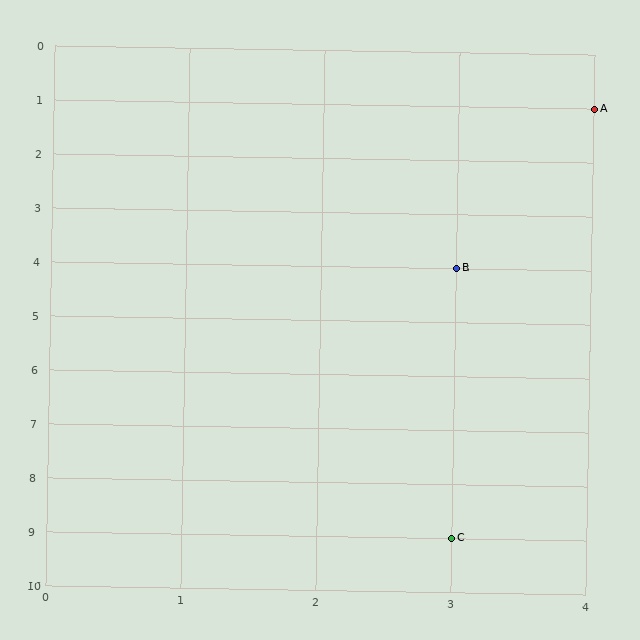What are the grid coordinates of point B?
Point B is at grid coordinates (3, 4).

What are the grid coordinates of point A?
Point A is at grid coordinates (4, 1).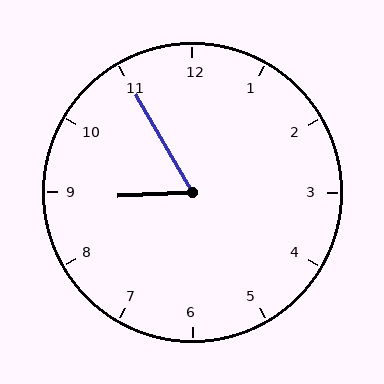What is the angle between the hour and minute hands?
Approximately 62 degrees.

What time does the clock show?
8:55.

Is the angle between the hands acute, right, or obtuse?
It is acute.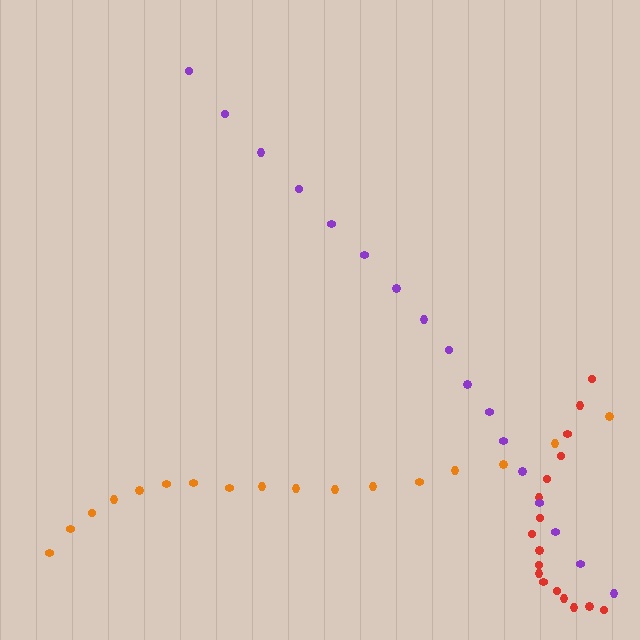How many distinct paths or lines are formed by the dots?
There are 3 distinct paths.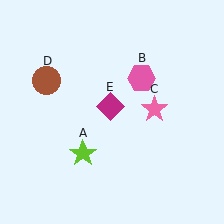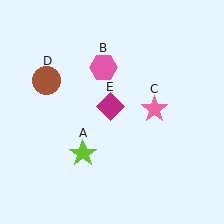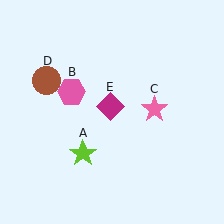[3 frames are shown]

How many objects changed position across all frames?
1 object changed position: pink hexagon (object B).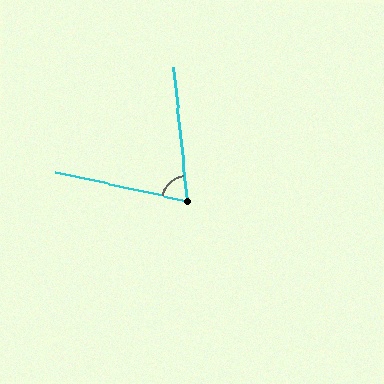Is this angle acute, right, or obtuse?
It is acute.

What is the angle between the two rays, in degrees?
Approximately 72 degrees.